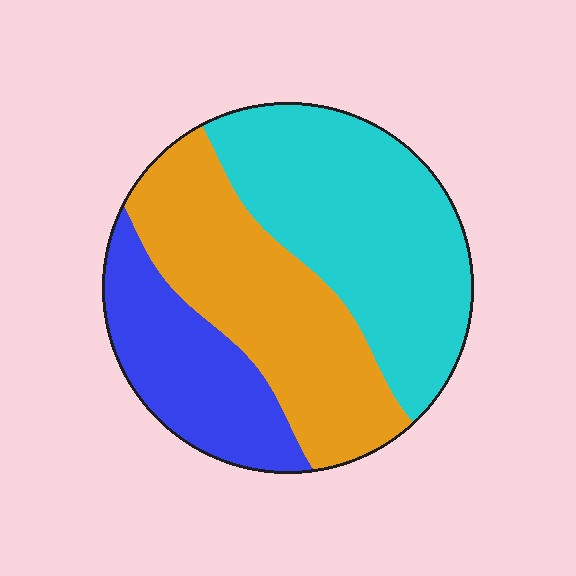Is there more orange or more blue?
Orange.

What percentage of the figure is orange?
Orange covers around 35% of the figure.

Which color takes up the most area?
Cyan, at roughly 40%.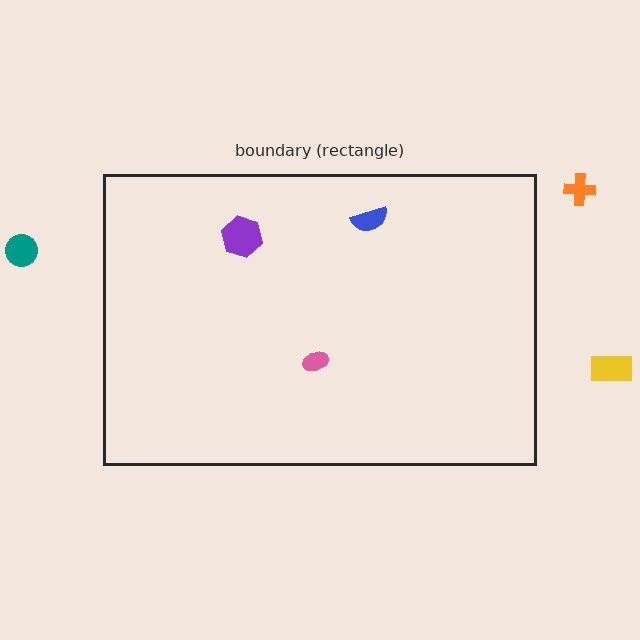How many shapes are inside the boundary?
4 inside, 3 outside.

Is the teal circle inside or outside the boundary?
Outside.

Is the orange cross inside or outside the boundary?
Outside.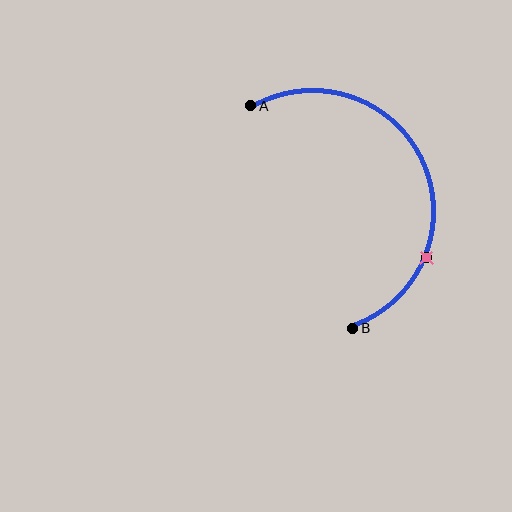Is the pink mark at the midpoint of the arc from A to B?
No. The pink mark lies on the arc but is closer to endpoint B. The arc midpoint would be at the point on the curve equidistant along the arc from both A and B.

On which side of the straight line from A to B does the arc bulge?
The arc bulges to the right of the straight line connecting A and B.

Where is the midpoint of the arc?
The arc midpoint is the point on the curve farthest from the straight line joining A and B. It sits to the right of that line.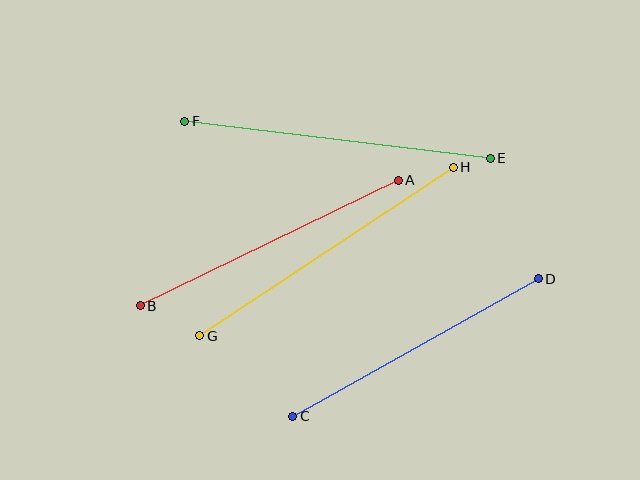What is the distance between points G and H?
The distance is approximately 304 pixels.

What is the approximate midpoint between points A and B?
The midpoint is at approximately (269, 243) pixels.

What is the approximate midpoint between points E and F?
The midpoint is at approximately (338, 140) pixels.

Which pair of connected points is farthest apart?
Points E and F are farthest apart.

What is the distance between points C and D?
The distance is approximately 281 pixels.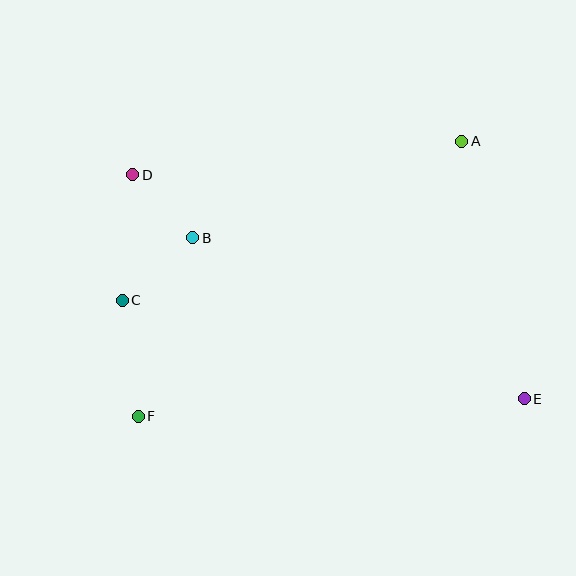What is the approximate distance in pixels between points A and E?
The distance between A and E is approximately 265 pixels.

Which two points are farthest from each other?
Points D and E are farthest from each other.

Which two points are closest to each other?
Points B and D are closest to each other.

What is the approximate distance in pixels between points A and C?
The distance between A and C is approximately 375 pixels.